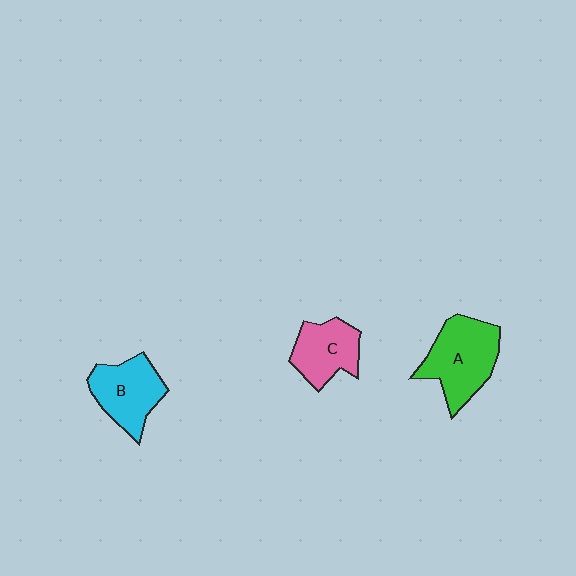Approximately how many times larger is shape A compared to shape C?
Approximately 1.4 times.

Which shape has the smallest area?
Shape C (pink).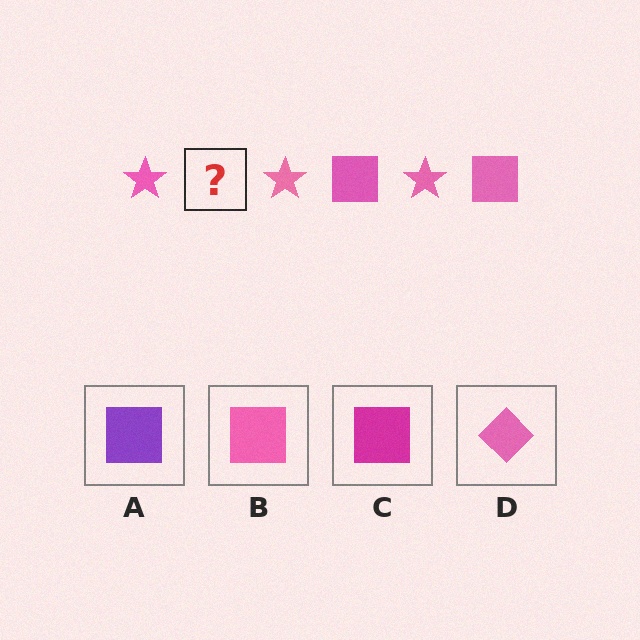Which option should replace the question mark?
Option B.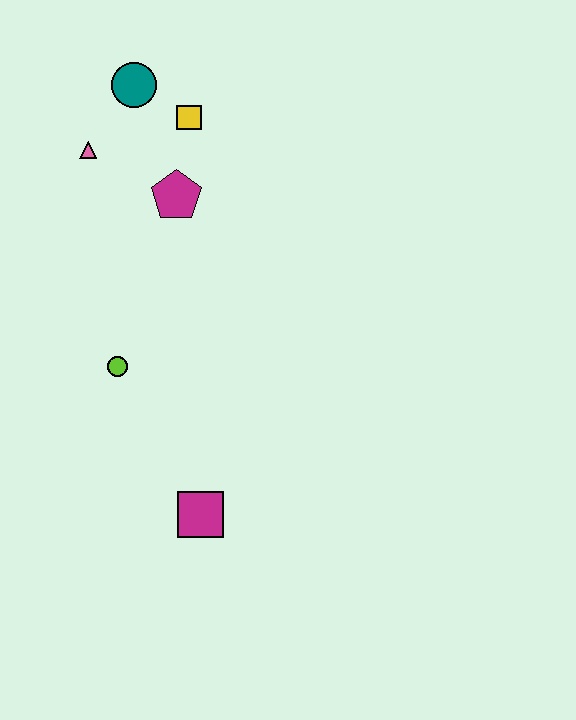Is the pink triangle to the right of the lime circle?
No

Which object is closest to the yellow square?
The teal circle is closest to the yellow square.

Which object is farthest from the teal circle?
The magenta square is farthest from the teal circle.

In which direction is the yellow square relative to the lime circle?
The yellow square is above the lime circle.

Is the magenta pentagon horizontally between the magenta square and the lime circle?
Yes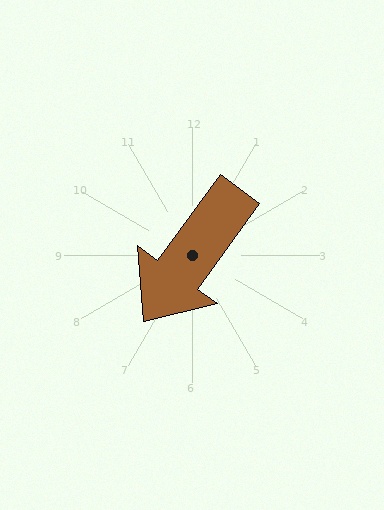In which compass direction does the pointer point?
Southwest.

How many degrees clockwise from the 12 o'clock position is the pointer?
Approximately 216 degrees.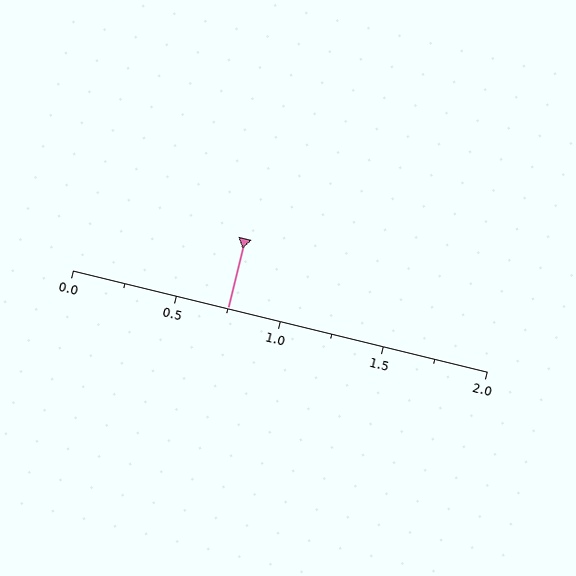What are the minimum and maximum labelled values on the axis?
The axis runs from 0.0 to 2.0.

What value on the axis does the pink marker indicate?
The marker indicates approximately 0.75.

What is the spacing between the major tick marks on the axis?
The major ticks are spaced 0.5 apart.